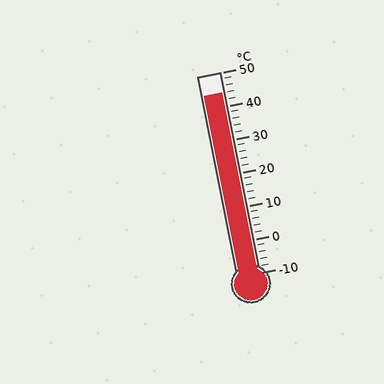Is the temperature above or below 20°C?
The temperature is above 20°C.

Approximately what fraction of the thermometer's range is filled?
The thermometer is filled to approximately 90% of its range.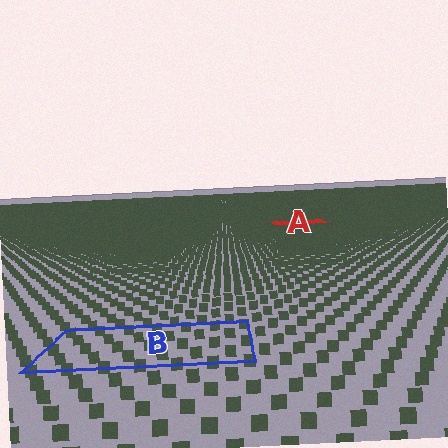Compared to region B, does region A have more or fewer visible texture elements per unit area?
Region A has more texture elements per unit area — they are packed more densely because it is farther away.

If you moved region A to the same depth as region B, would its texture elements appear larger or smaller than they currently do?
They would appear larger. At a closer depth, the same texture elements are projected at a bigger on-screen size.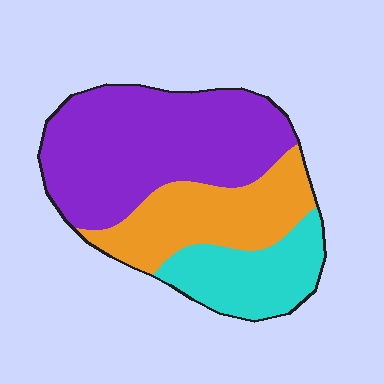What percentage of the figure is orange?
Orange takes up about one quarter (1/4) of the figure.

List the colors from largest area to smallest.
From largest to smallest: purple, orange, cyan.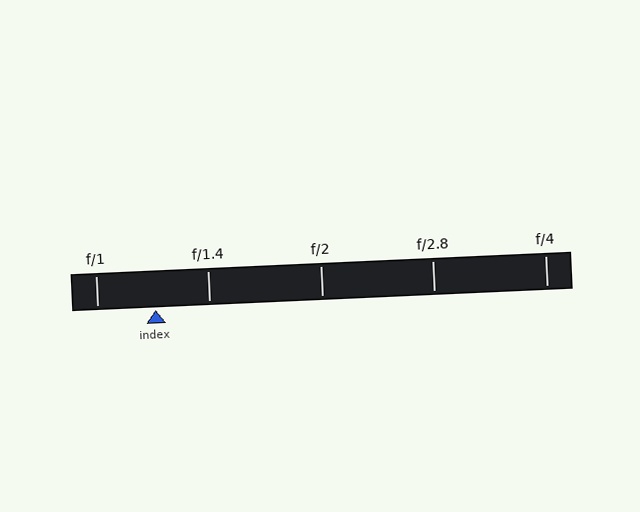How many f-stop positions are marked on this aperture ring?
There are 5 f-stop positions marked.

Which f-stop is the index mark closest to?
The index mark is closest to f/1.4.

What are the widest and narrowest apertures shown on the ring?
The widest aperture shown is f/1 and the narrowest is f/4.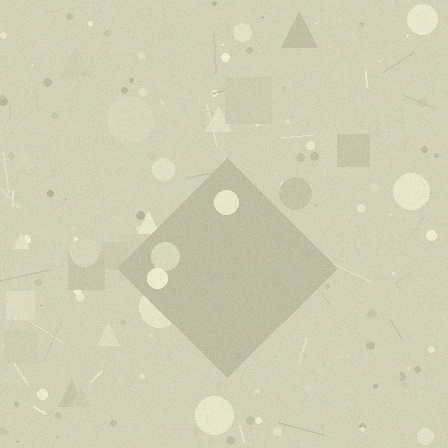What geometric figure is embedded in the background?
A diamond is embedded in the background.